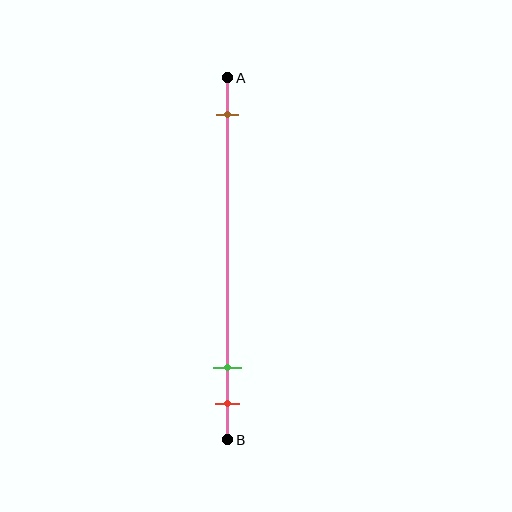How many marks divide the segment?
There are 3 marks dividing the segment.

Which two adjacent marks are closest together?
The green and red marks are the closest adjacent pair.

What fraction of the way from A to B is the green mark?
The green mark is approximately 80% (0.8) of the way from A to B.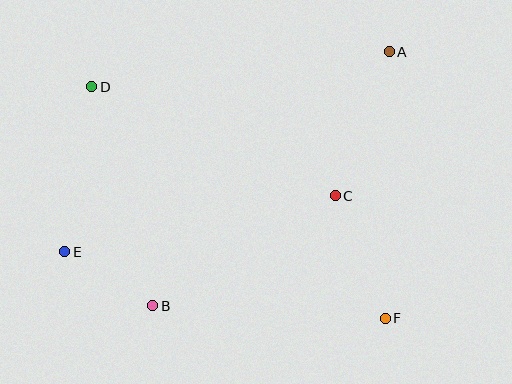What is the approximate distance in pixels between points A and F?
The distance between A and F is approximately 266 pixels.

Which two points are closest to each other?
Points B and E are closest to each other.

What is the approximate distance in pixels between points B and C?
The distance between B and C is approximately 213 pixels.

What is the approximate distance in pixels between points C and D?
The distance between C and D is approximately 266 pixels.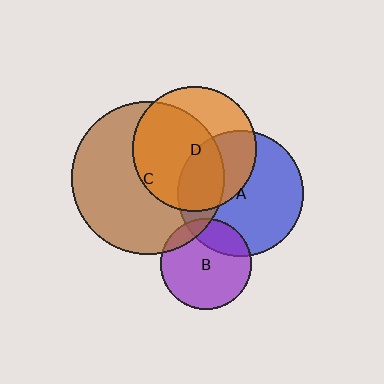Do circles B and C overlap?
Yes.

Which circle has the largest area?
Circle C (brown).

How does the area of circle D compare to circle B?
Approximately 1.9 times.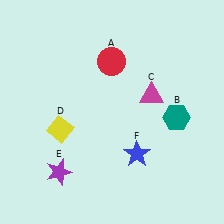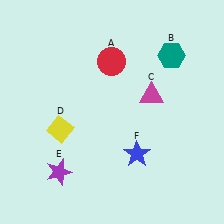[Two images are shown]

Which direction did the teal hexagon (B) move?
The teal hexagon (B) moved up.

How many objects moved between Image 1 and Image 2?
1 object moved between the two images.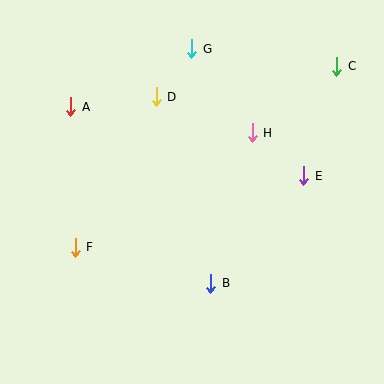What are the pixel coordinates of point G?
Point G is at (192, 49).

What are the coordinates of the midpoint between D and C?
The midpoint between D and C is at (247, 82).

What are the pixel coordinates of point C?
Point C is at (337, 66).